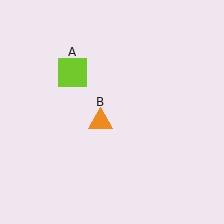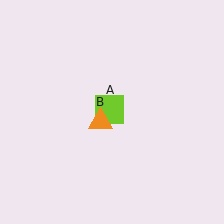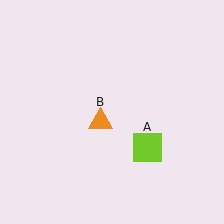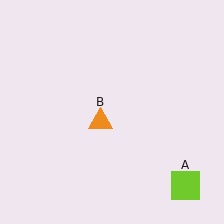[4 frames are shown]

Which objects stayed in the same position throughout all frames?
Orange triangle (object B) remained stationary.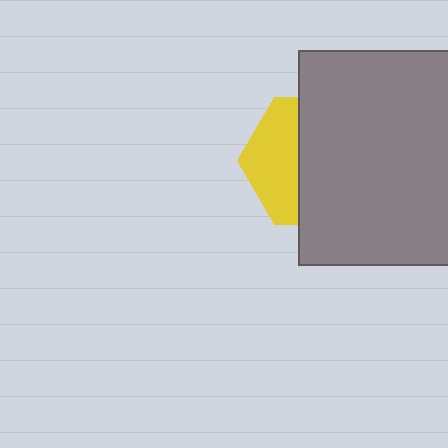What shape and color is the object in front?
The object in front is a gray square.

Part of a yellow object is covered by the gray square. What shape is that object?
It is a hexagon.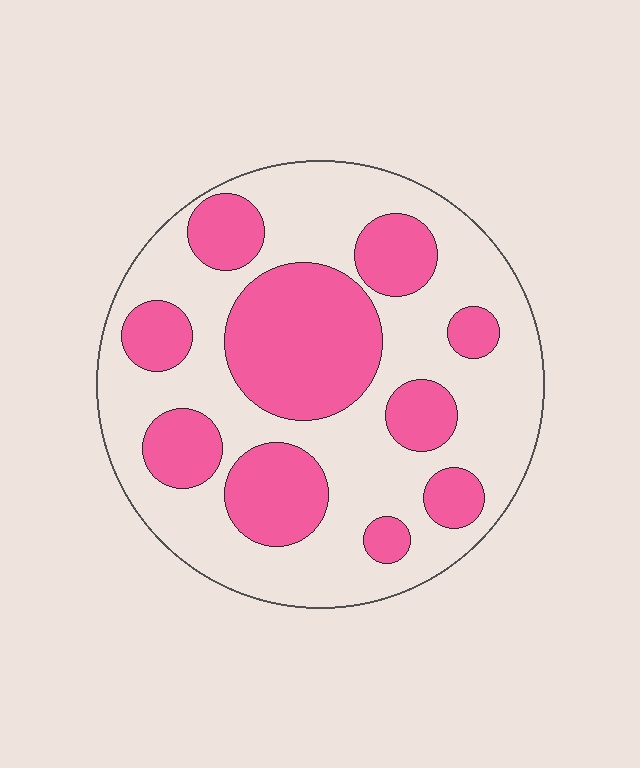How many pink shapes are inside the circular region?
10.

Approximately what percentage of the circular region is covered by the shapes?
Approximately 35%.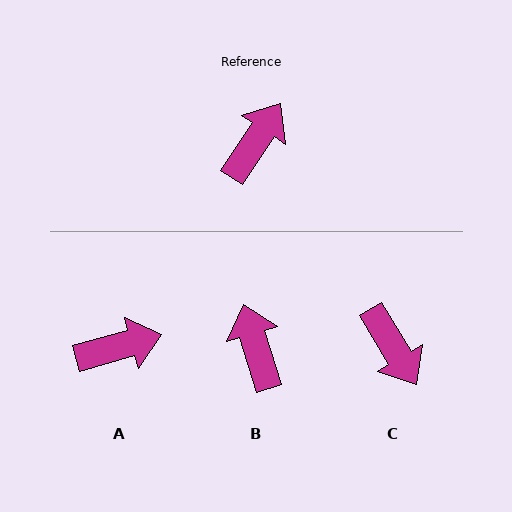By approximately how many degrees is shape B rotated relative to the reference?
Approximately 50 degrees counter-clockwise.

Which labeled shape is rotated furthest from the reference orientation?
C, about 116 degrees away.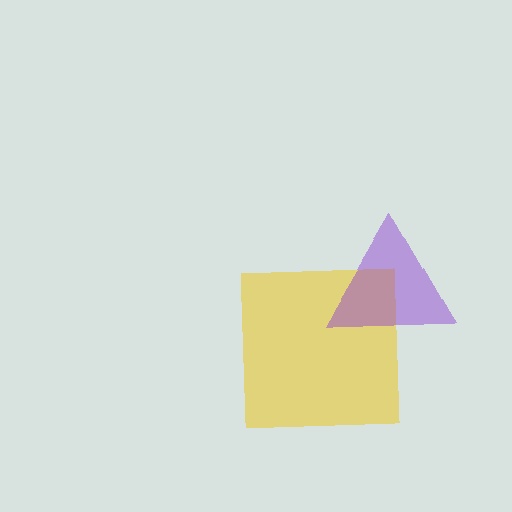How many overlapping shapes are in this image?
There are 2 overlapping shapes in the image.